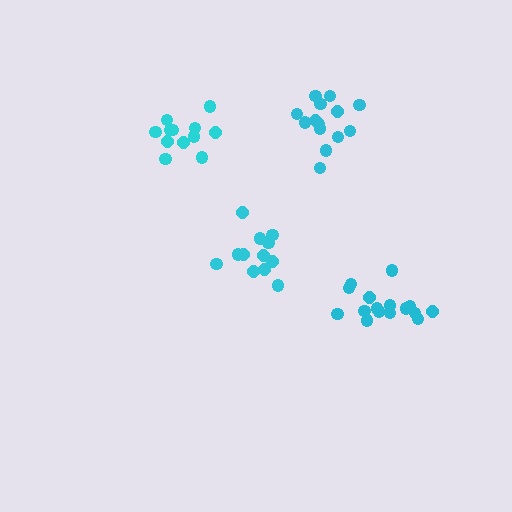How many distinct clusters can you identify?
There are 4 distinct clusters.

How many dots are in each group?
Group 1: 16 dots, Group 2: 14 dots, Group 3: 12 dots, Group 4: 12 dots (54 total).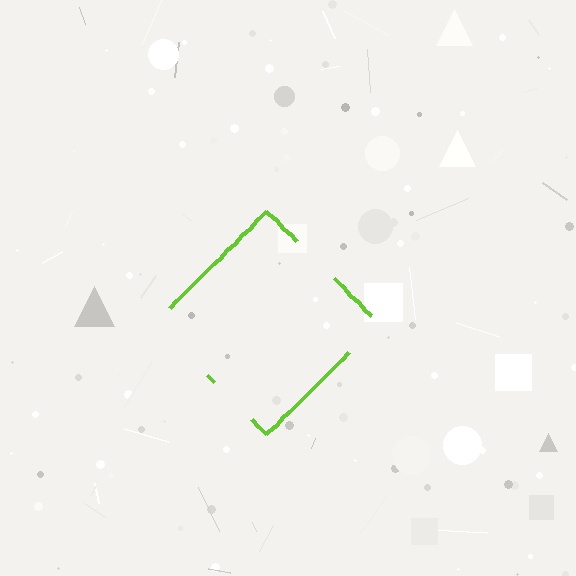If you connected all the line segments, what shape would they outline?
They would outline a diamond.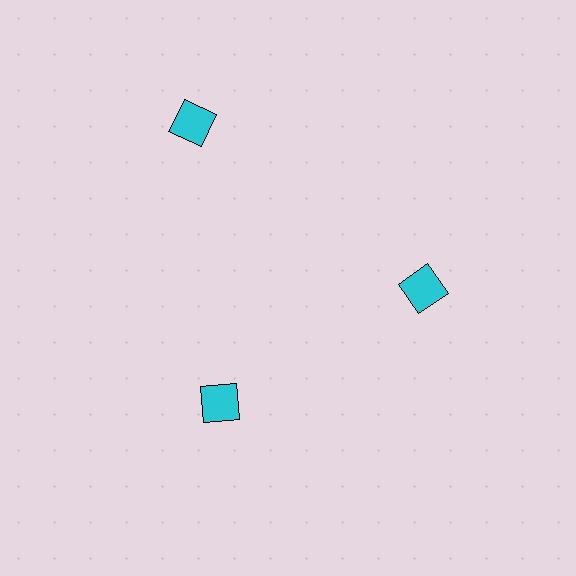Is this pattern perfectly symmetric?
No. The 3 cyan squares are arranged in a ring, but one element near the 11 o'clock position is pushed outward from the center, breaking the 3-fold rotational symmetry.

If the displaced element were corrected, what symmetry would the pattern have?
It would have 3-fold rotational symmetry — the pattern would map onto itself every 120 degrees.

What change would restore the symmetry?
The symmetry would be restored by moving it inward, back onto the ring so that all 3 squares sit at equal angles and equal distance from the center.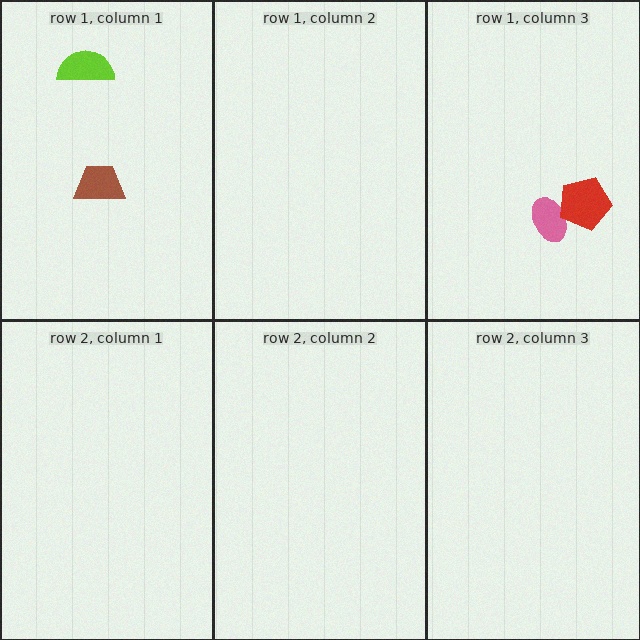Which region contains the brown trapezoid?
The row 1, column 1 region.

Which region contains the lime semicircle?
The row 1, column 1 region.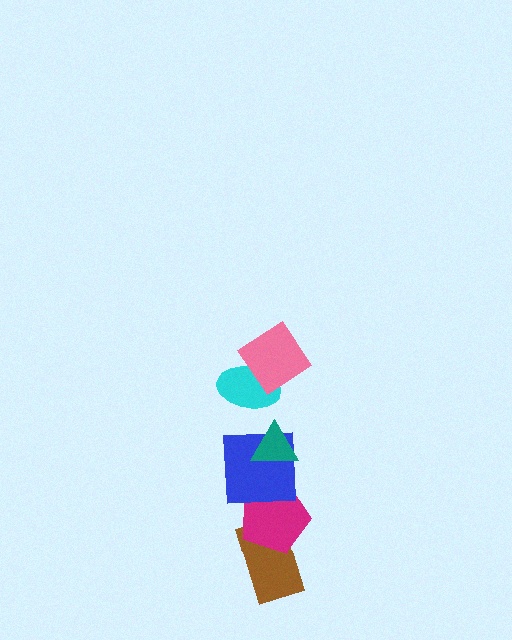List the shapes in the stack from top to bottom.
From top to bottom: the pink diamond, the cyan ellipse, the teal triangle, the blue square, the magenta pentagon, the brown rectangle.